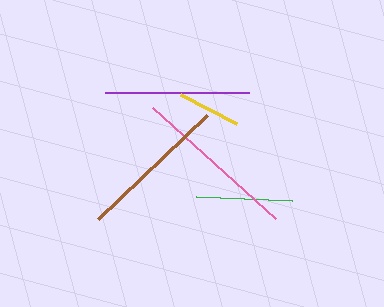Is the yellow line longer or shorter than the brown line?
The brown line is longer than the yellow line.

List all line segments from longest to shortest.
From longest to shortest: pink, brown, purple, green, yellow.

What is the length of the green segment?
The green segment is approximately 96 pixels long.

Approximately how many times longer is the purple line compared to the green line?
The purple line is approximately 1.5 times the length of the green line.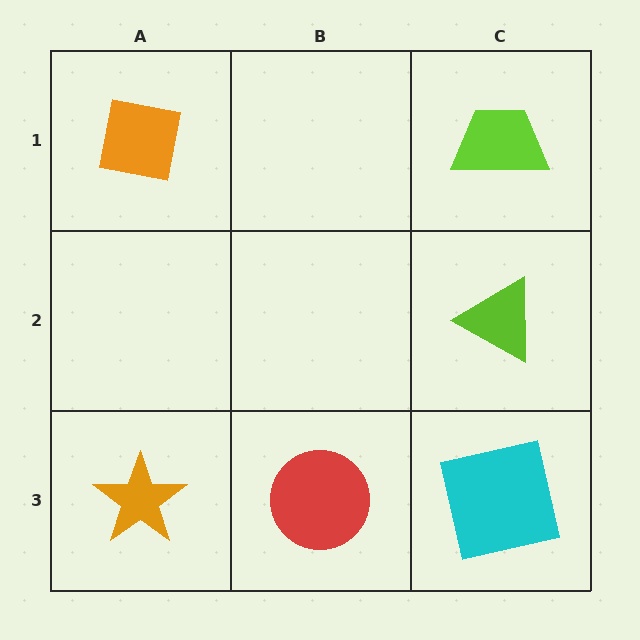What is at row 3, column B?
A red circle.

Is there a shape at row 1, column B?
No, that cell is empty.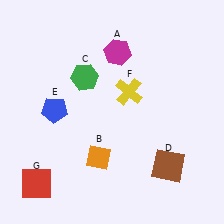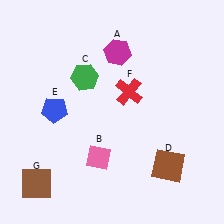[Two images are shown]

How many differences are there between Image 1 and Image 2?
There are 3 differences between the two images.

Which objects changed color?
B changed from orange to pink. F changed from yellow to red. G changed from red to brown.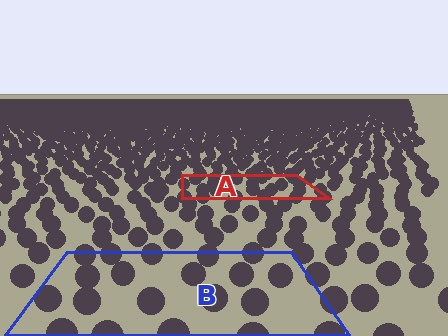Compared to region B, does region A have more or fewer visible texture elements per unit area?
Region A has more texture elements per unit area — they are packed more densely because it is farther away.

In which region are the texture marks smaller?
The texture marks are smaller in region A, because it is farther away.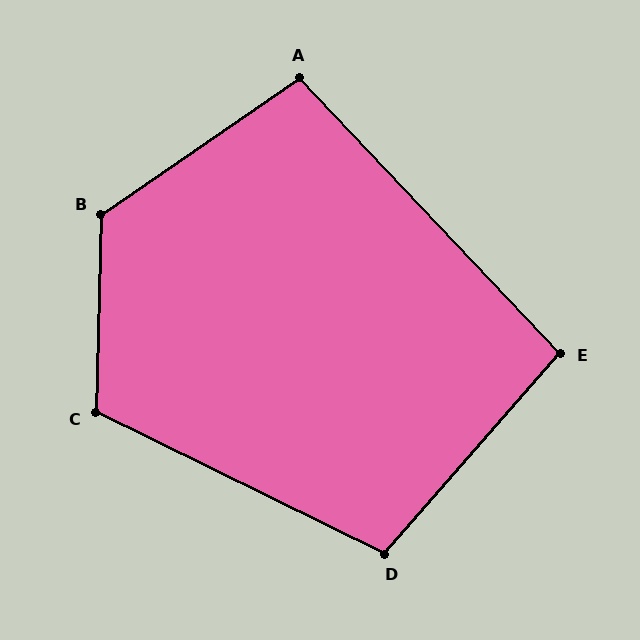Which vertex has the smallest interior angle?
E, at approximately 95 degrees.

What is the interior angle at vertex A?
Approximately 99 degrees (obtuse).